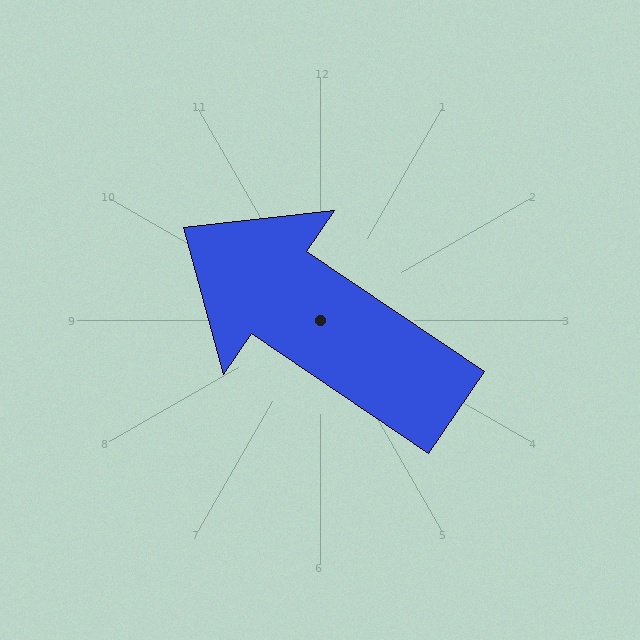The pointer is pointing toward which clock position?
Roughly 10 o'clock.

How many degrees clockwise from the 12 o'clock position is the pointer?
Approximately 304 degrees.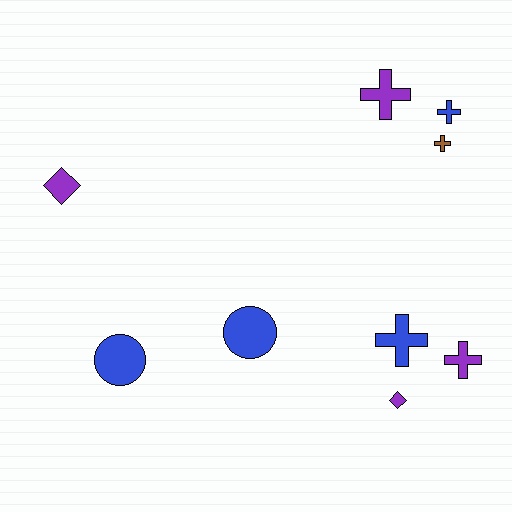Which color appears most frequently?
Purple, with 4 objects.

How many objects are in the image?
There are 9 objects.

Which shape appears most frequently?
Cross, with 5 objects.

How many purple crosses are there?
There are 2 purple crosses.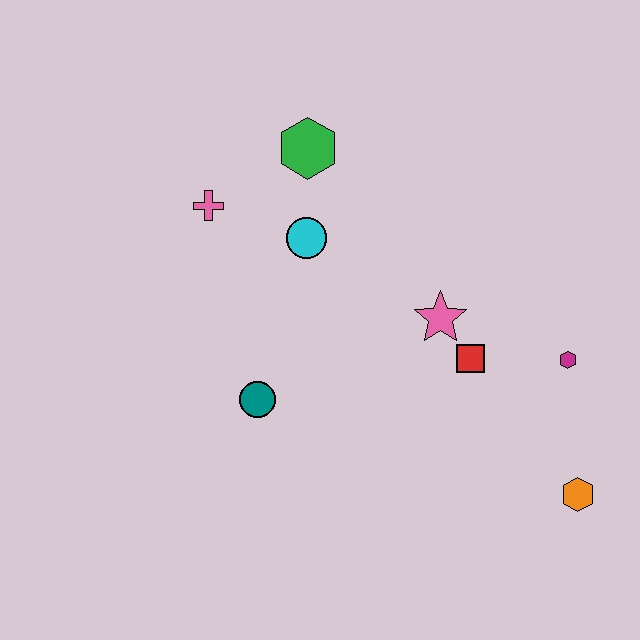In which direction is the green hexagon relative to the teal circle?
The green hexagon is above the teal circle.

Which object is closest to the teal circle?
The cyan circle is closest to the teal circle.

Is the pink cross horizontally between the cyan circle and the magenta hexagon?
No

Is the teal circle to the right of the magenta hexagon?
No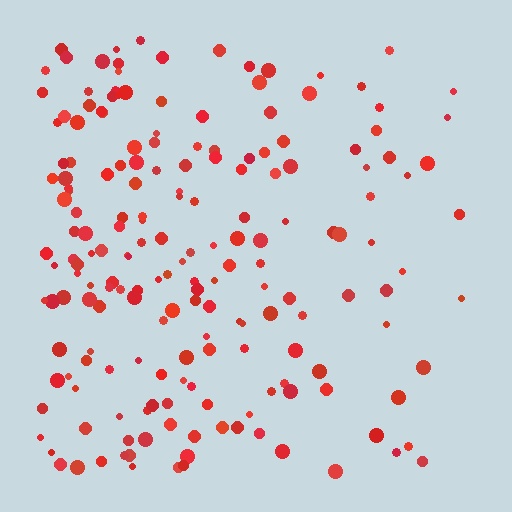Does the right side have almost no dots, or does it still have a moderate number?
Still a moderate number, just noticeably fewer than the left.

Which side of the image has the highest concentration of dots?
The left.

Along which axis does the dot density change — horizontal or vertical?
Horizontal.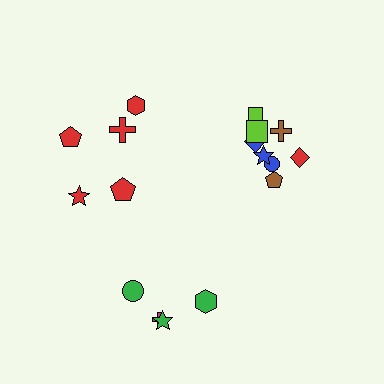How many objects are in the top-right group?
There are 8 objects.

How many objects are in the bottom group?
There are 4 objects.